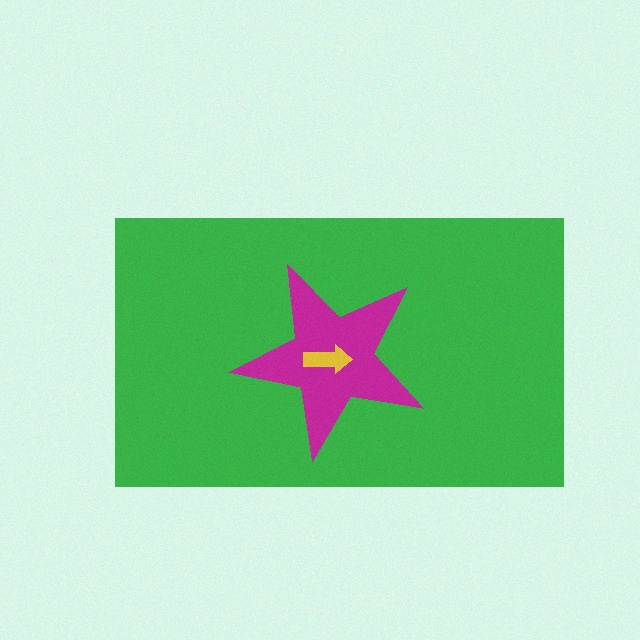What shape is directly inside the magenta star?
The yellow arrow.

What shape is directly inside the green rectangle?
The magenta star.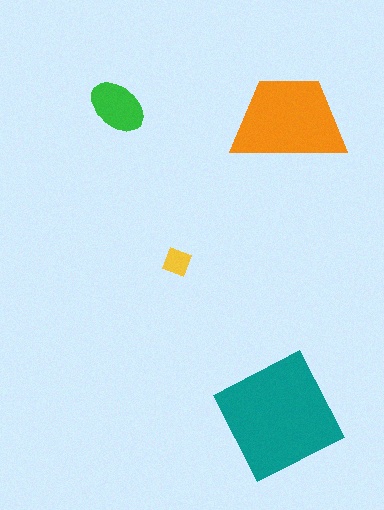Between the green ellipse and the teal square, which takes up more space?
The teal square.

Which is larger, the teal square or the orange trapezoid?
The teal square.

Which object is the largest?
The teal square.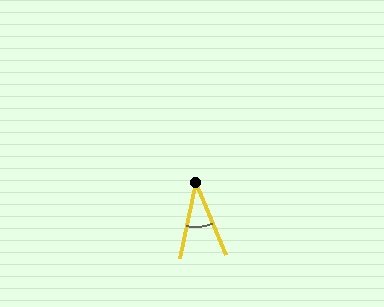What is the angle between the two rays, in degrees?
Approximately 34 degrees.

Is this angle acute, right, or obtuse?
It is acute.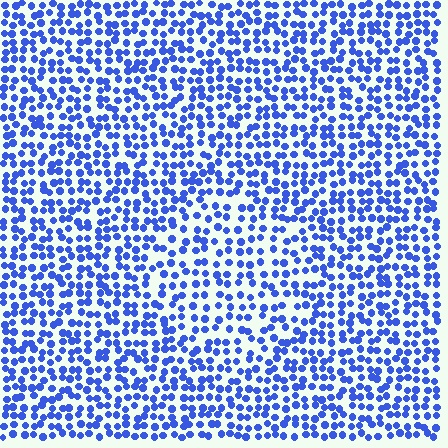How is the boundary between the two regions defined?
The boundary is defined by a change in element density (approximately 1.4x ratio). All elements are the same color, size, and shape.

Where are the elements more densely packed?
The elements are more densely packed outside the circle boundary.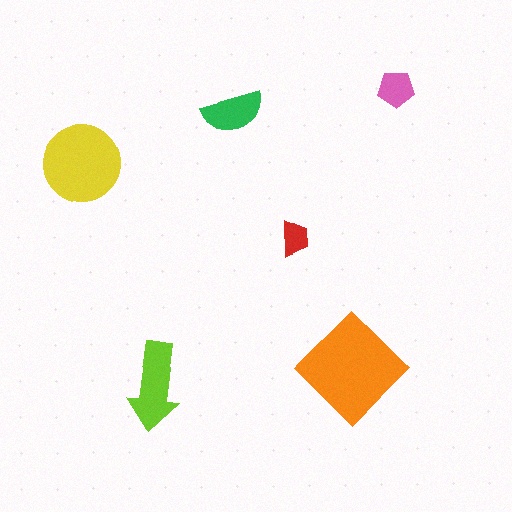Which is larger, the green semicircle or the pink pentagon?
The green semicircle.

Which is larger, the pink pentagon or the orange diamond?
The orange diamond.